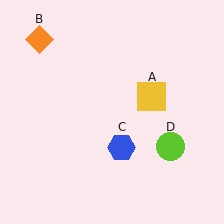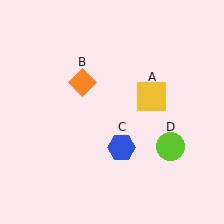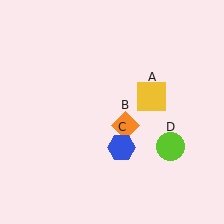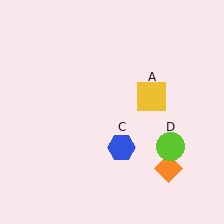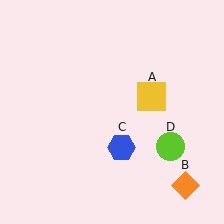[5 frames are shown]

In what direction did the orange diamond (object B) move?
The orange diamond (object B) moved down and to the right.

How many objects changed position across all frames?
1 object changed position: orange diamond (object B).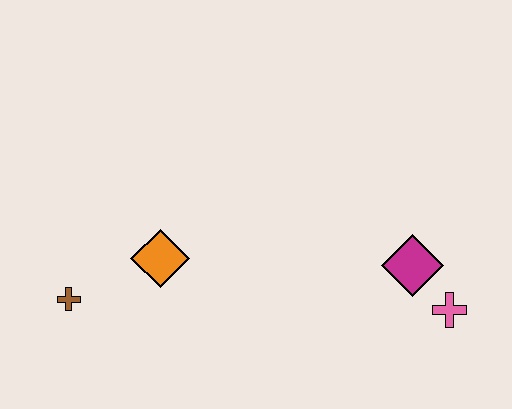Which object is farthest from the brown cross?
The pink cross is farthest from the brown cross.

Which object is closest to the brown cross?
The orange diamond is closest to the brown cross.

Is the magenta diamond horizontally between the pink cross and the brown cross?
Yes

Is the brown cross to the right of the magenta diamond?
No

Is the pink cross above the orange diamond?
No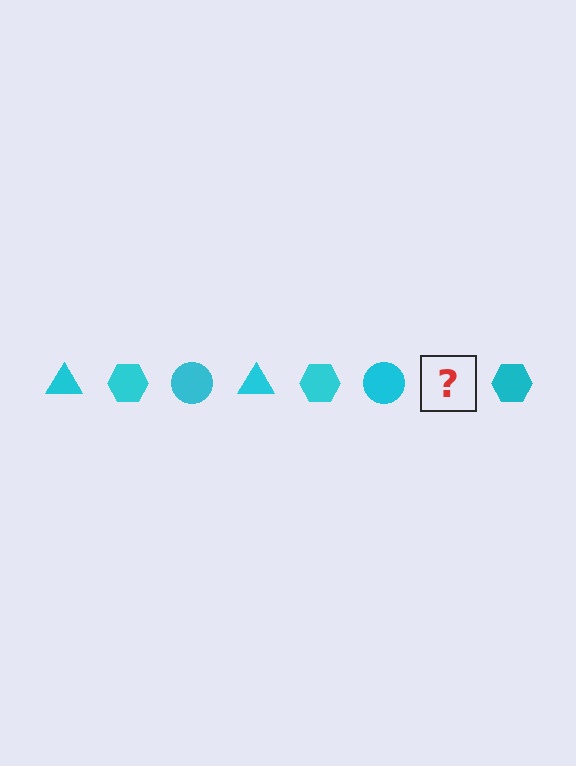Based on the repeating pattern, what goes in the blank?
The blank should be a cyan triangle.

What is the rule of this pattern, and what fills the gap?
The rule is that the pattern cycles through triangle, hexagon, circle shapes in cyan. The gap should be filled with a cyan triangle.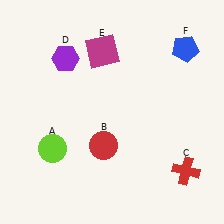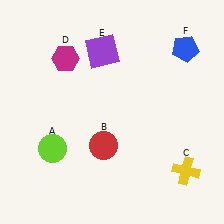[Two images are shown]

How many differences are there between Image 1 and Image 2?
There are 3 differences between the two images.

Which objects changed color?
C changed from red to yellow. D changed from purple to magenta. E changed from magenta to purple.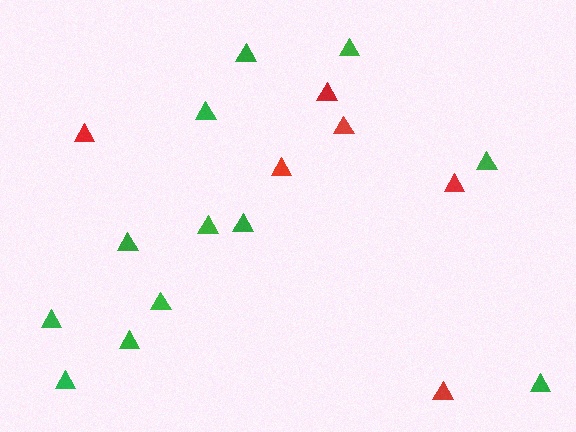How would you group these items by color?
There are 2 groups: one group of green triangles (12) and one group of red triangles (6).